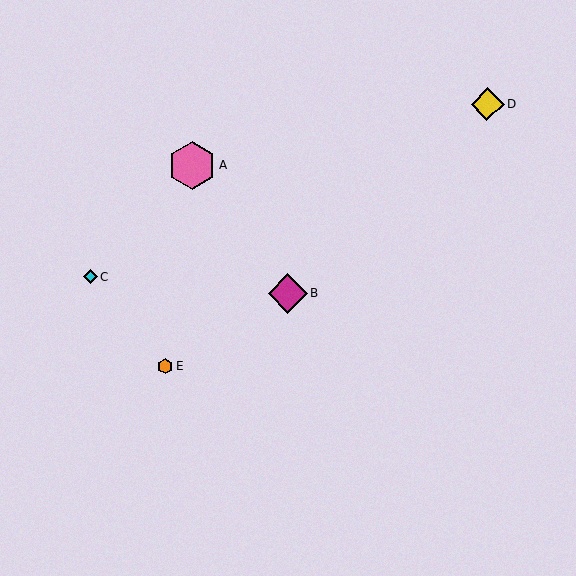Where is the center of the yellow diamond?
The center of the yellow diamond is at (487, 104).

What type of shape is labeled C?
Shape C is a cyan diamond.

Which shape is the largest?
The pink hexagon (labeled A) is the largest.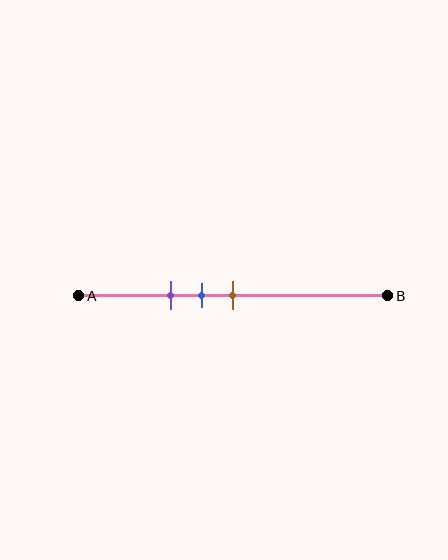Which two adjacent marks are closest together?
The blue and brown marks are the closest adjacent pair.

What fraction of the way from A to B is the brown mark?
The brown mark is approximately 50% (0.5) of the way from A to B.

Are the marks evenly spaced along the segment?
Yes, the marks are approximately evenly spaced.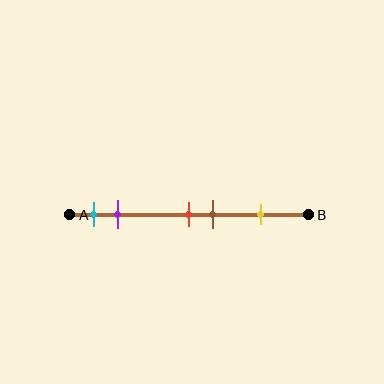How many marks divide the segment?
There are 5 marks dividing the segment.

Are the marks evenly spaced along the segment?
No, the marks are not evenly spaced.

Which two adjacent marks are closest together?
The red and brown marks are the closest adjacent pair.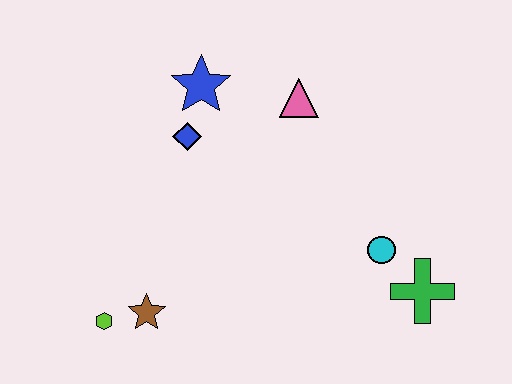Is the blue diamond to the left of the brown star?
No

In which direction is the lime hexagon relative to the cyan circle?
The lime hexagon is to the left of the cyan circle.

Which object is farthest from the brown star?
The green cross is farthest from the brown star.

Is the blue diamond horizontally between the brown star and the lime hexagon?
No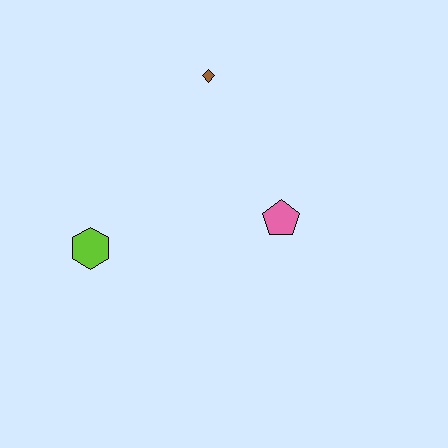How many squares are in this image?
There are no squares.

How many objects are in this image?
There are 3 objects.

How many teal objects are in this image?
There are no teal objects.